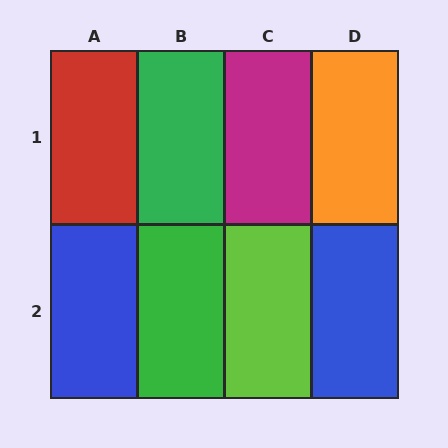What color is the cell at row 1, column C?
Magenta.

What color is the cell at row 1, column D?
Orange.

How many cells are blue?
2 cells are blue.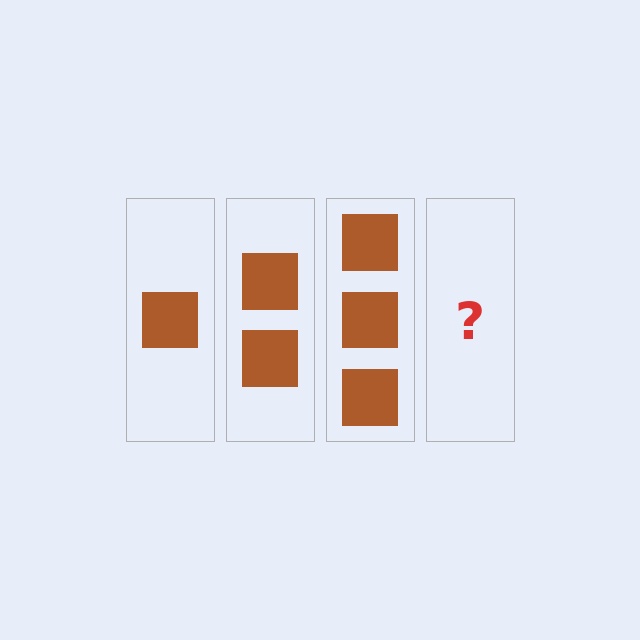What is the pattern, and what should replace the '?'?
The pattern is that each step adds one more square. The '?' should be 4 squares.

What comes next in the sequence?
The next element should be 4 squares.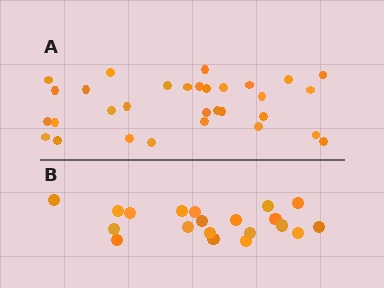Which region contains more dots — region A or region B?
Region A (the top region) has more dots.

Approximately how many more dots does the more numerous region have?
Region A has roughly 12 or so more dots than region B.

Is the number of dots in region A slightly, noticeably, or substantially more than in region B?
Region A has substantially more. The ratio is roughly 1.6 to 1.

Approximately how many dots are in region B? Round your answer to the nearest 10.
About 20 dots.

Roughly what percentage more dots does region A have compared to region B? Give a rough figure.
About 55% more.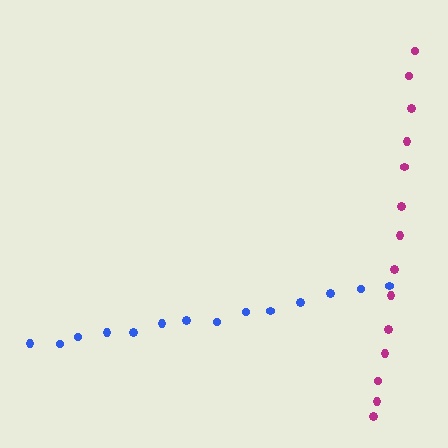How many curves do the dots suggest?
There are 2 distinct paths.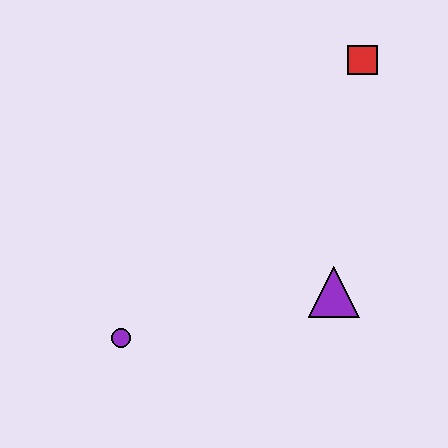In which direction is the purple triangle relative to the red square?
The purple triangle is below the red square.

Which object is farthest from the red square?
The purple circle is farthest from the red square.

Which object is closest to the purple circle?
The purple triangle is closest to the purple circle.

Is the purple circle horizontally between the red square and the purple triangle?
No